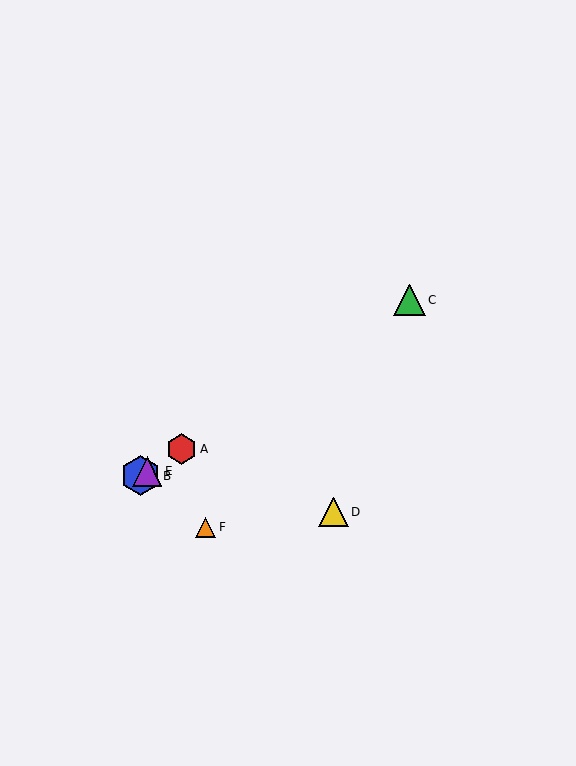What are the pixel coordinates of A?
Object A is at (182, 449).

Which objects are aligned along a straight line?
Objects A, B, C, E are aligned along a straight line.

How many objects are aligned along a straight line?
4 objects (A, B, C, E) are aligned along a straight line.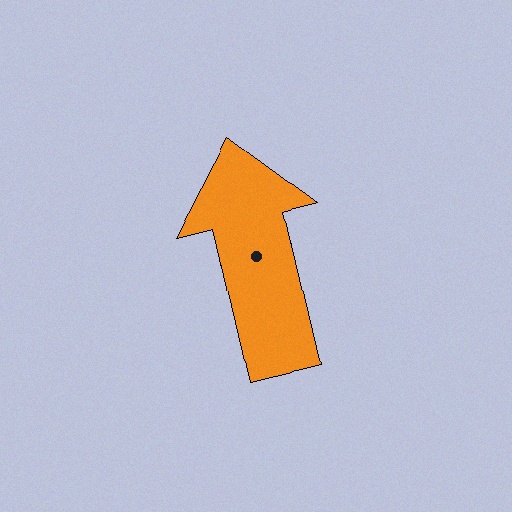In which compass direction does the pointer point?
North.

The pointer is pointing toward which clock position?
Roughly 12 o'clock.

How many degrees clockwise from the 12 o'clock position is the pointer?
Approximately 347 degrees.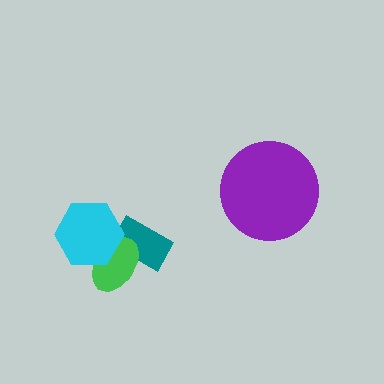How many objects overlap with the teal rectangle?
2 objects overlap with the teal rectangle.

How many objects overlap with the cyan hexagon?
2 objects overlap with the cyan hexagon.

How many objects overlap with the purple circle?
0 objects overlap with the purple circle.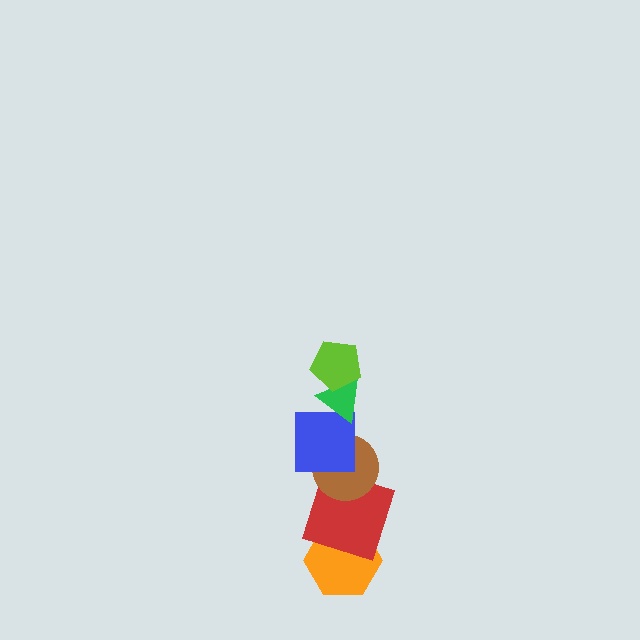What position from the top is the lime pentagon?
The lime pentagon is 1st from the top.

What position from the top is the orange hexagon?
The orange hexagon is 6th from the top.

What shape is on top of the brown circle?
The blue square is on top of the brown circle.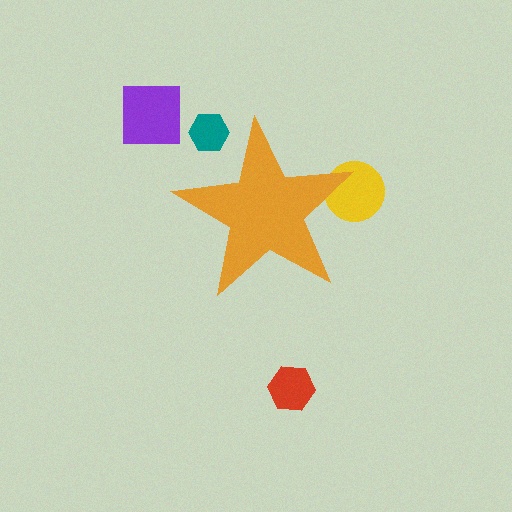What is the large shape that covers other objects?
An orange star.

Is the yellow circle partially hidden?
Yes, the yellow circle is partially hidden behind the orange star.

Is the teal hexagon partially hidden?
Yes, the teal hexagon is partially hidden behind the orange star.